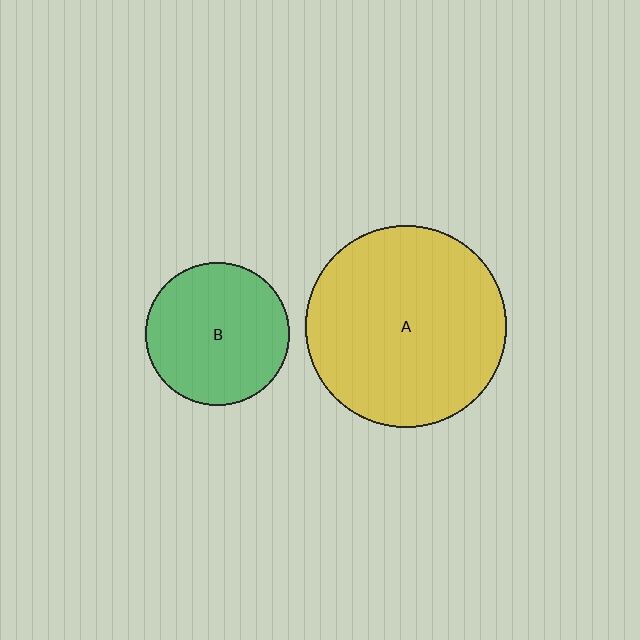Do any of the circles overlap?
No, none of the circles overlap.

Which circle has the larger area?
Circle A (yellow).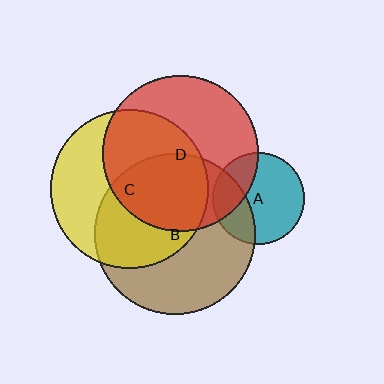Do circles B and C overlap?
Yes.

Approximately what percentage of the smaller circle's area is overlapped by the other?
Approximately 50%.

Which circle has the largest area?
Circle B (brown).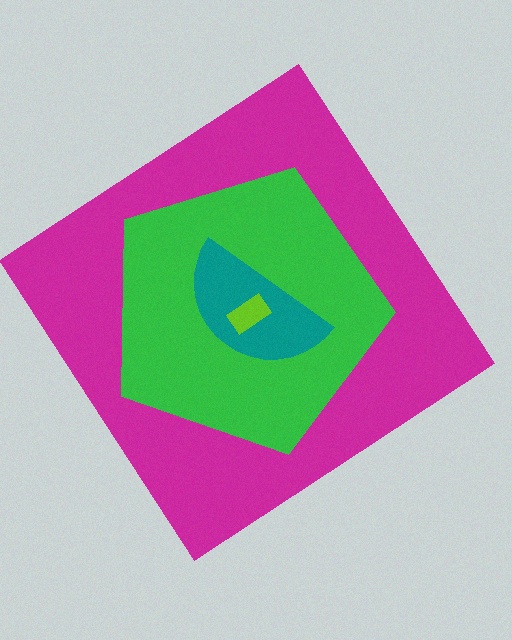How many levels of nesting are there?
4.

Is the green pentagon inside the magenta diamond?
Yes.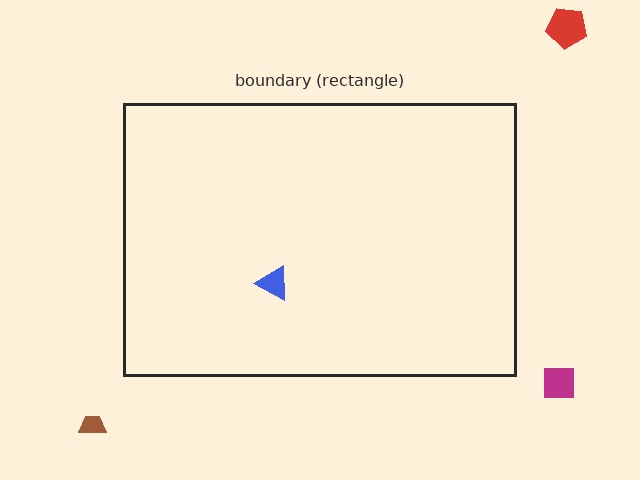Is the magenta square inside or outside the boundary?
Outside.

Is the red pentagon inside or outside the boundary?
Outside.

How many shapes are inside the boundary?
1 inside, 3 outside.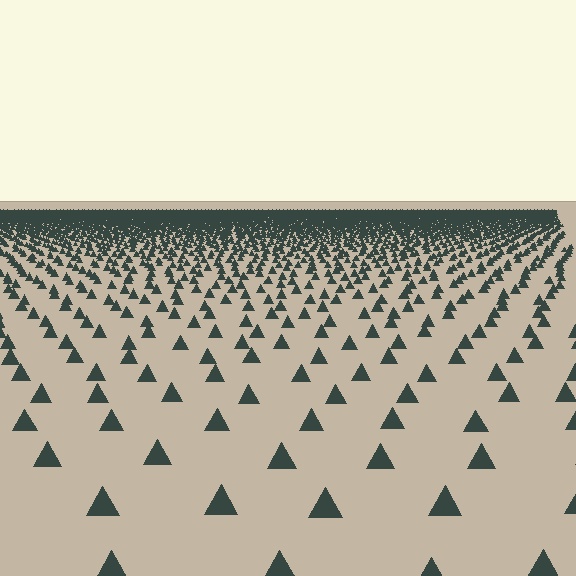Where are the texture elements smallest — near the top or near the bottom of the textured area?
Near the top.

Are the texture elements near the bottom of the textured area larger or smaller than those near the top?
Larger. Near the bottom, elements are closer to the viewer and appear at a bigger on-screen size.